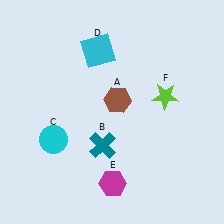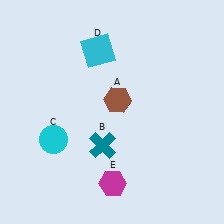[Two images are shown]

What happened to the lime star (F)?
The lime star (F) was removed in Image 2. It was in the top-right area of Image 1.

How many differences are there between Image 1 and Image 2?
There is 1 difference between the two images.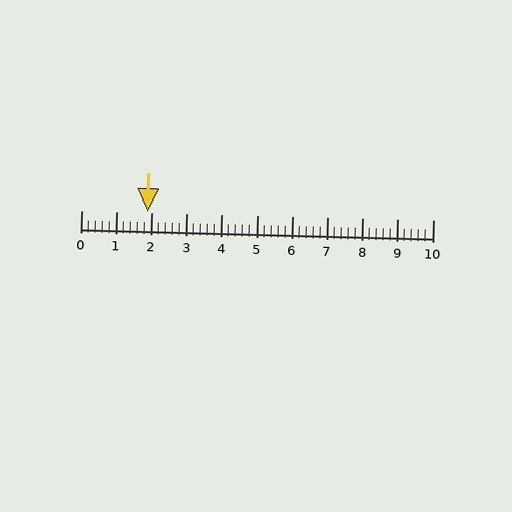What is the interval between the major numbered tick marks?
The major tick marks are spaced 1 units apart.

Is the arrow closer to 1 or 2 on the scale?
The arrow is closer to 2.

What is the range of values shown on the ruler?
The ruler shows values from 0 to 10.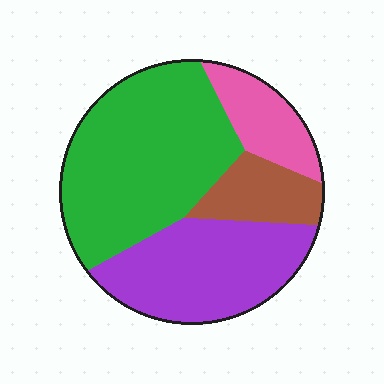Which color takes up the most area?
Green, at roughly 45%.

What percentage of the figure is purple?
Purple takes up between a quarter and a half of the figure.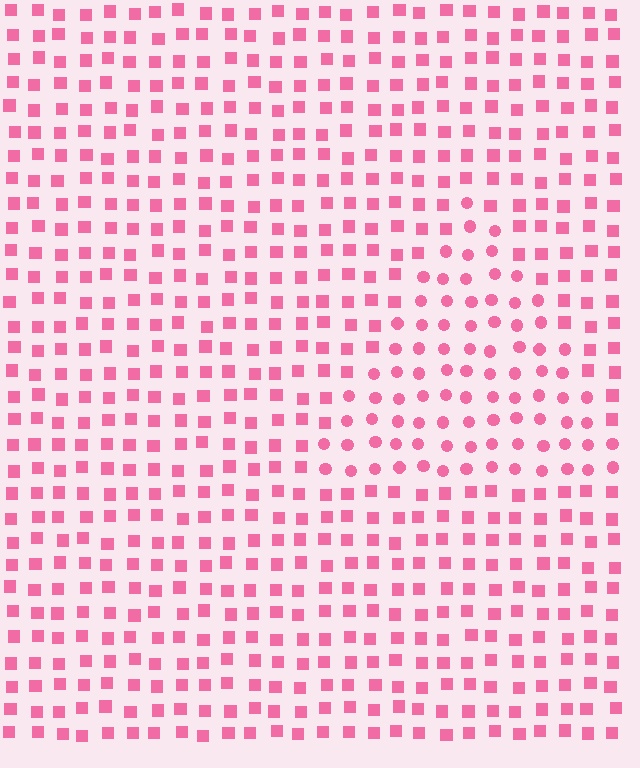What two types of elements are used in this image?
The image uses circles inside the triangle region and squares outside it.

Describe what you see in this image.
The image is filled with small pink elements arranged in a uniform grid. A triangle-shaped region contains circles, while the surrounding area contains squares. The boundary is defined purely by the change in element shape.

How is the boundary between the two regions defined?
The boundary is defined by a change in element shape: circles inside vs. squares outside. All elements share the same color and spacing.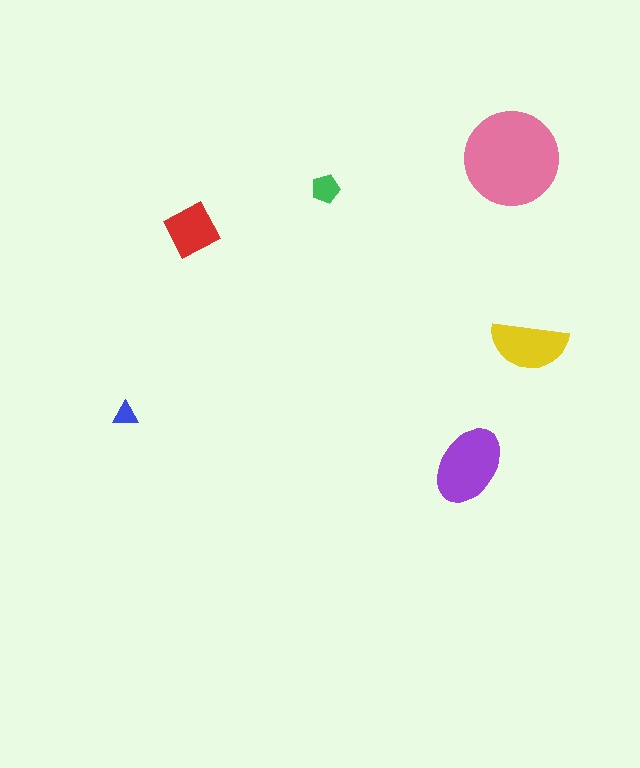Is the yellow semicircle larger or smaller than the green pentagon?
Larger.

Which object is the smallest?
The blue triangle.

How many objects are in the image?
There are 6 objects in the image.